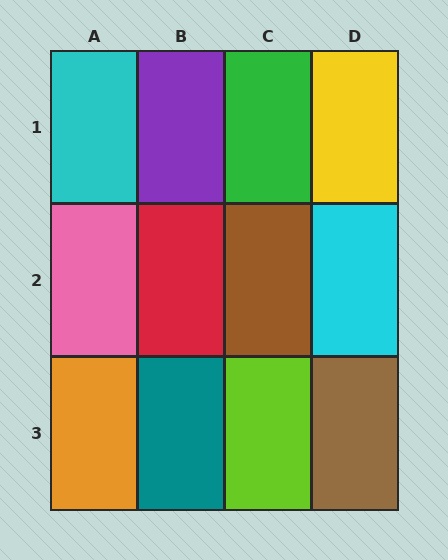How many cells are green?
1 cell is green.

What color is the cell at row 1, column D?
Yellow.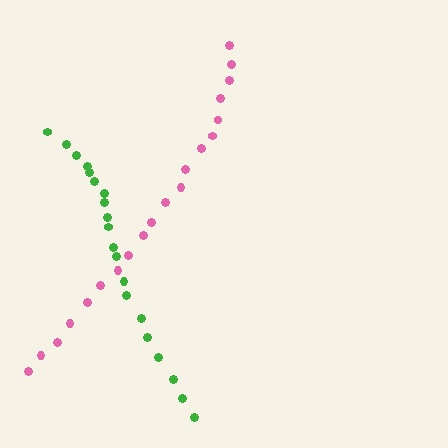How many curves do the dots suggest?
There are 2 distinct paths.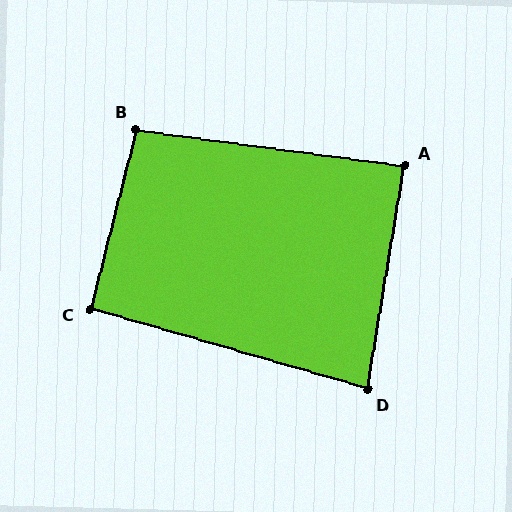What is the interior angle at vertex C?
Approximately 92 degrees (approximately right).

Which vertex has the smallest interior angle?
D, at approximately 83 degrees.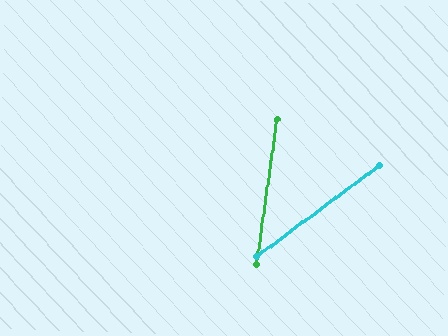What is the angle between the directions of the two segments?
Approximately 46 degrees.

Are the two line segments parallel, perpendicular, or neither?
Neither parallel nor perpendicular — they differ by about 46°.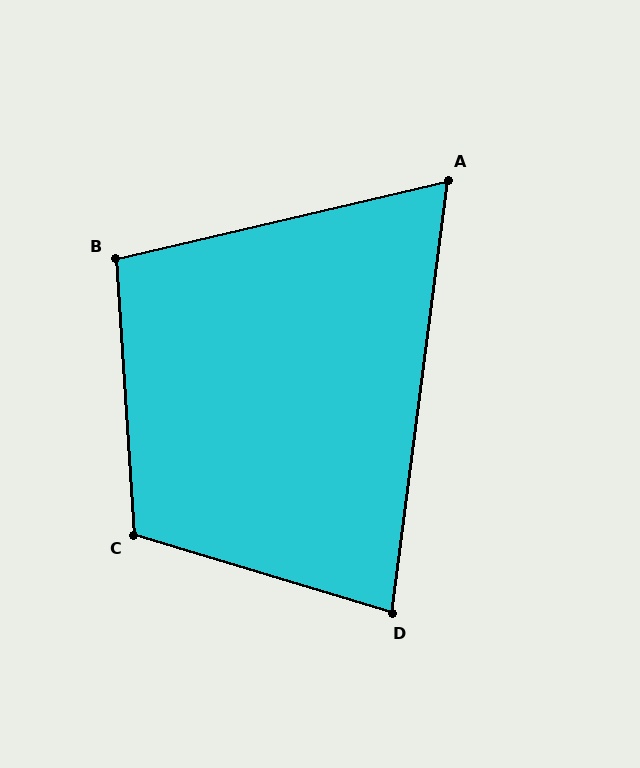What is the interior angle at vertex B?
Approximately 99 degrees (obtuse).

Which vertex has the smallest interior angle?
A, at approximately 70 degrees.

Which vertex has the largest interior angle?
C, at approximately 110 degrees.